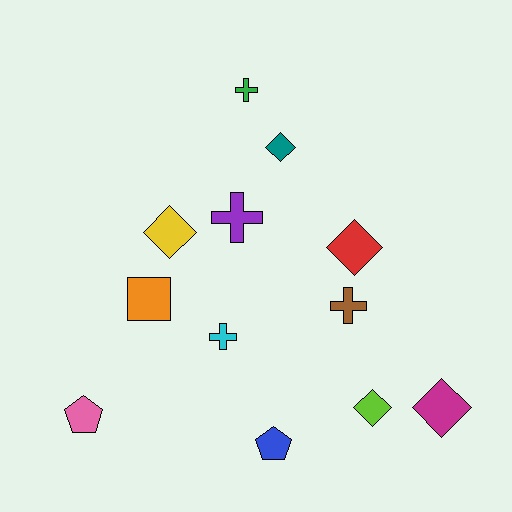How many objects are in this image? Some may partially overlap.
There are 12 objects.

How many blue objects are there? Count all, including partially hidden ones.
There is 1 blue object.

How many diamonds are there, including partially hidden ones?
There are 5 diamonds.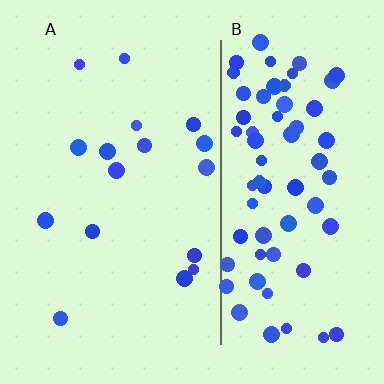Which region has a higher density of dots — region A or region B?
B (the right).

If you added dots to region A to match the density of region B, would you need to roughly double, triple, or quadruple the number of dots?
Approximately quadruple.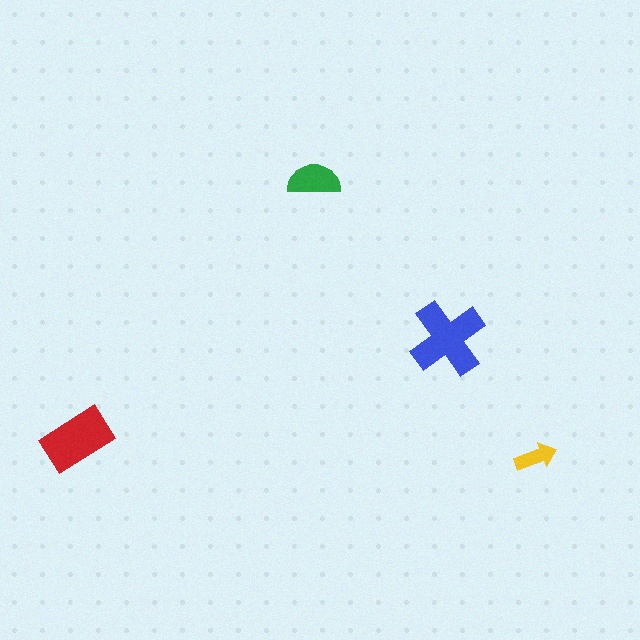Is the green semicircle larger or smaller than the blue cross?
Smaller.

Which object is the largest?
The blue cross.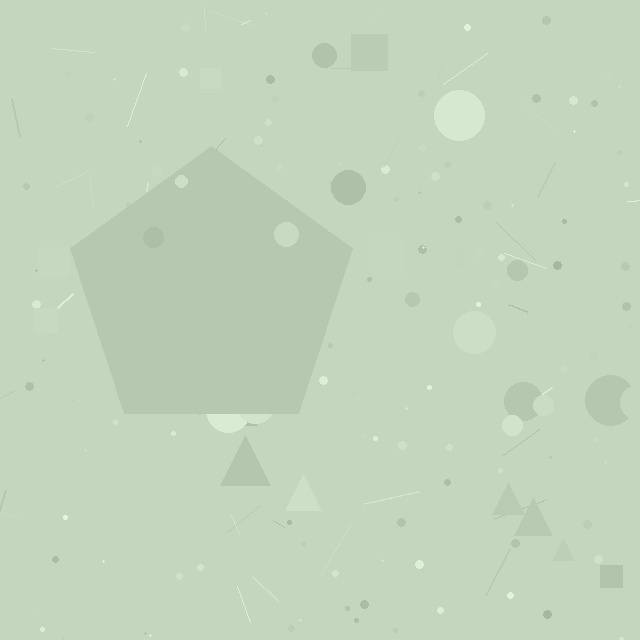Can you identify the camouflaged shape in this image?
The camouflaged shape is a pentagon.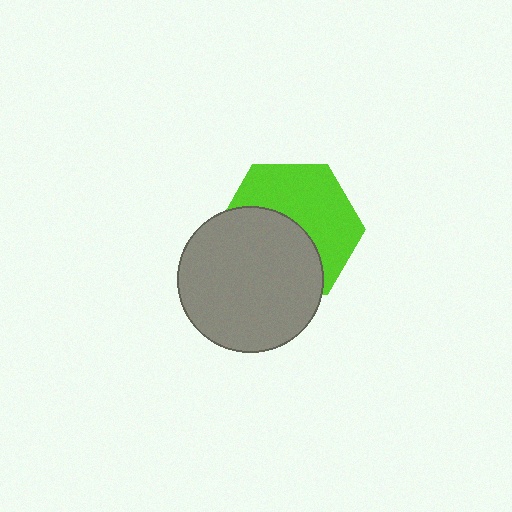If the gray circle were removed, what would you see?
You would see the complete lime hexagon.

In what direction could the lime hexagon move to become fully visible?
The lime hexagon could move up. That would shift it out from behind the gray circle entirely.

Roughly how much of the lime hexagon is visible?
About half of it is visible (roughly 52%).